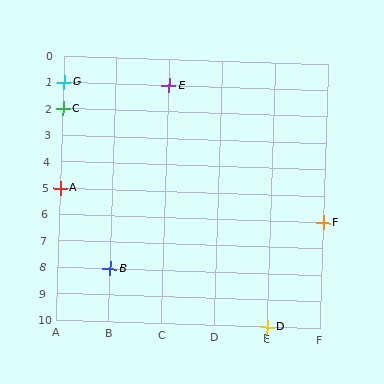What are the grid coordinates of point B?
Point B is at grid coordinates (B, 8).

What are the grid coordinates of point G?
Point G is at grid coordinates (A, 1).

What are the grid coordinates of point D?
Point D is at grid coordinates (E, 10).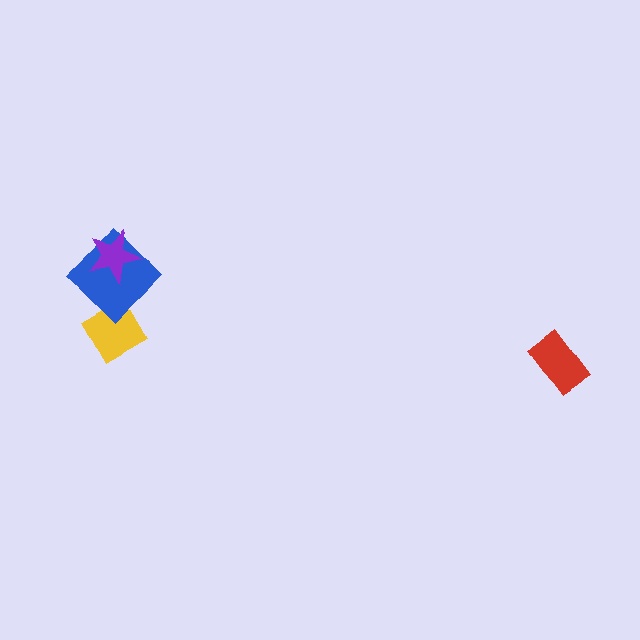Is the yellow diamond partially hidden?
Yes, it is partially covered by another shape.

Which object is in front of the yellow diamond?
The blue diamond is in front of the yellow diamond.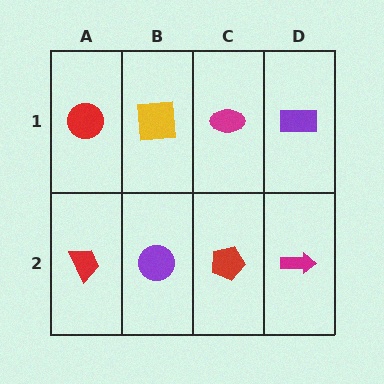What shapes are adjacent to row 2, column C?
A magenta ellipse (row 1, column C), a purple circle (row 2, column B), a magenta arrow (row 2, column D).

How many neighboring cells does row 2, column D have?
2.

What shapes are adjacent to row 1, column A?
A red trapezoid (row 2, column A), a yellow square (row 1, column B).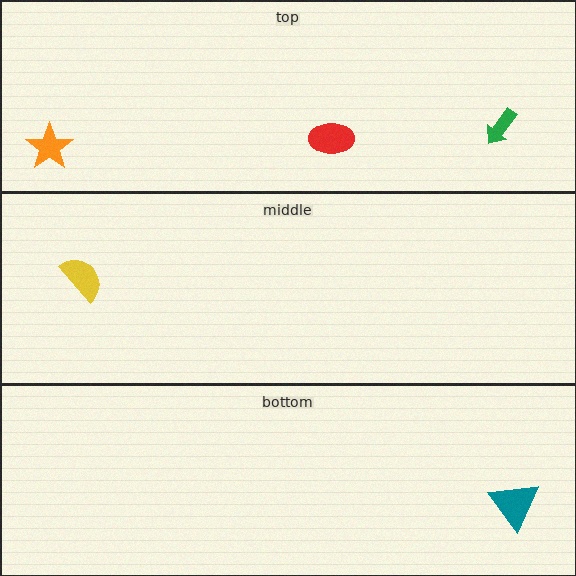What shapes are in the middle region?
The yellow semicircle.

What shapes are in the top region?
The green arrow, the orange star, the red ellipse.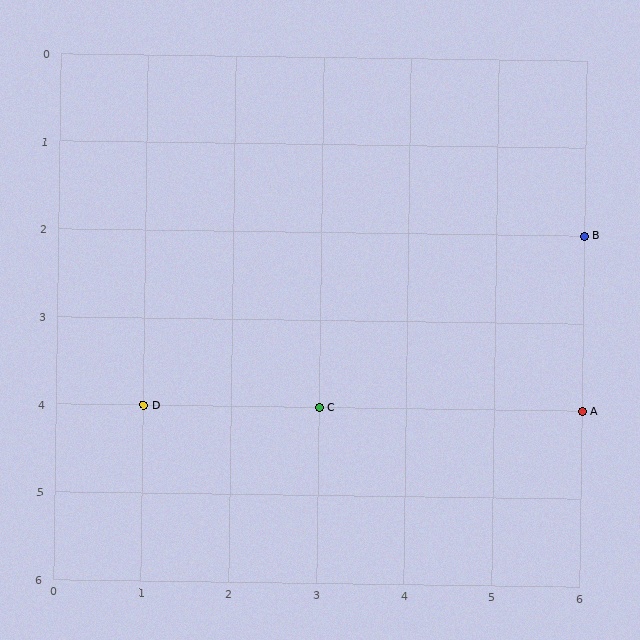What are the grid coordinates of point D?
Point D is at grid coordinates (1, 4).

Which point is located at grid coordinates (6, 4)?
Point A is at (6, 4).